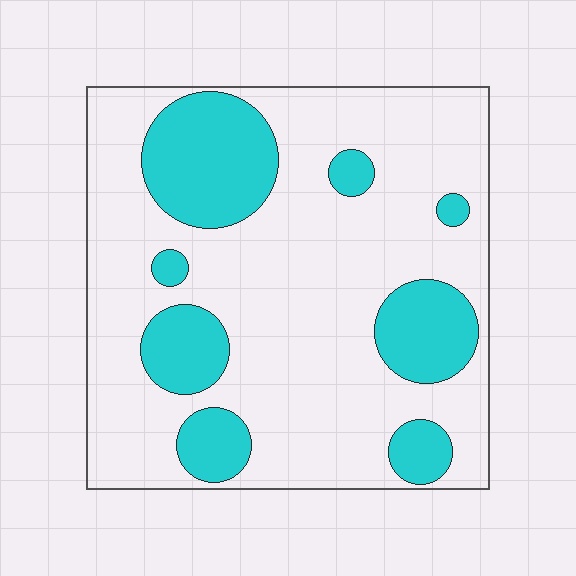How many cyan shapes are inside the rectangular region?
8.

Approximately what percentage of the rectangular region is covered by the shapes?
Approximately 25%.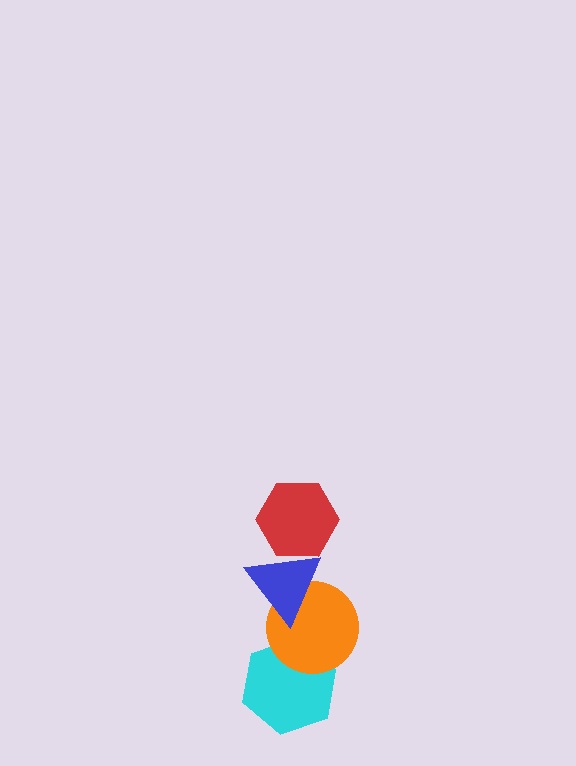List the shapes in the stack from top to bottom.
From top to bottom: the red hexagon, the blue triangle, the orange circle, the cyan hexagon.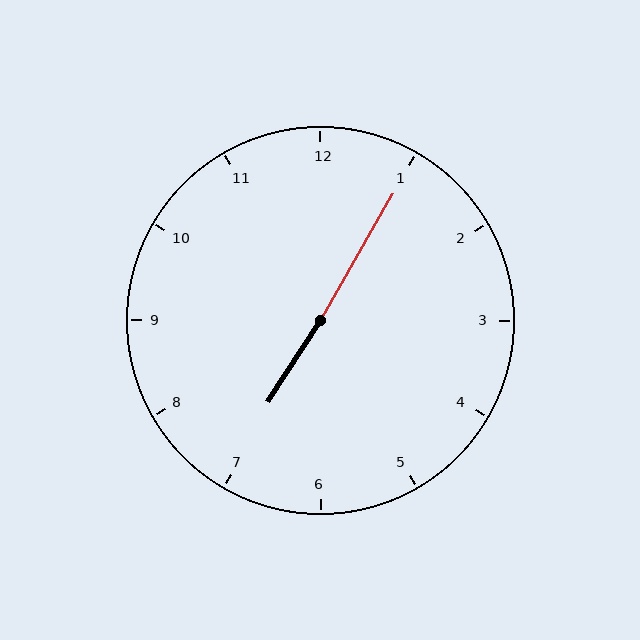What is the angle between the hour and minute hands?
Approximately 178 degrees.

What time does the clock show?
7:05.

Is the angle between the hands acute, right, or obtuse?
It is obtuse.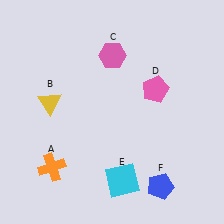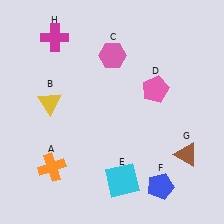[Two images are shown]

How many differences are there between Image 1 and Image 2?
There are 2 differences between the two images.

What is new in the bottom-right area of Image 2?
A brown triangle (G) was added in the bottom-right area of Image 2.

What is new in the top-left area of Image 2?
A magenta cross (H) was added in the top-left area of Image 2.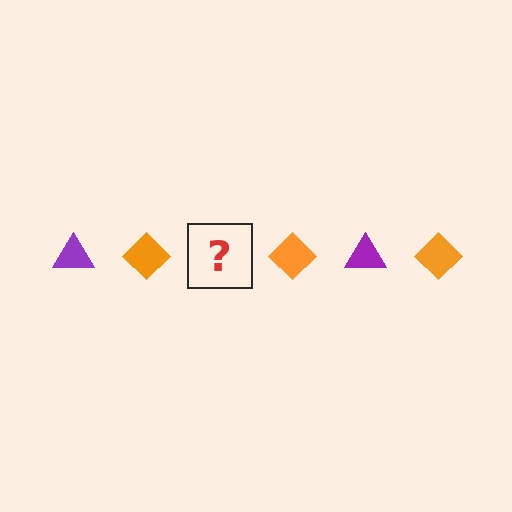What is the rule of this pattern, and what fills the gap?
The rule is that the pattern alternates between purple triangle and orange diamond. The gap should be filled with a purple triangle.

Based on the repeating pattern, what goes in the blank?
The blank should be a purple triangle.